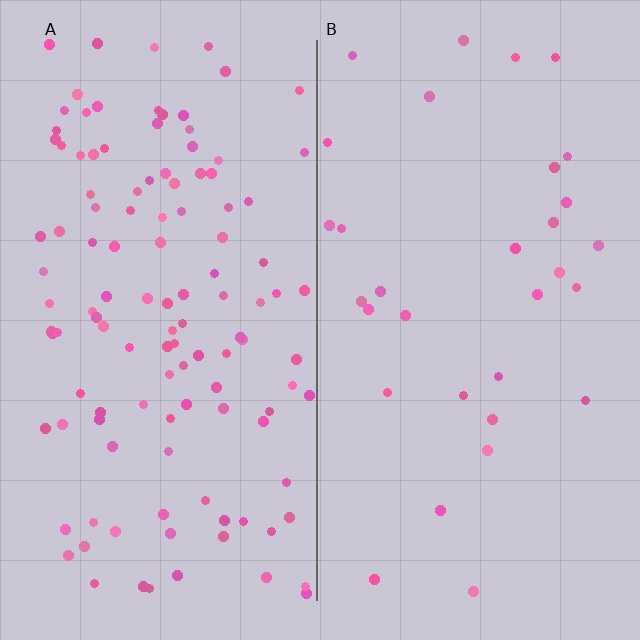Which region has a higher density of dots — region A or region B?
A (the left).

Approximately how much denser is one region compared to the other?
Approximately 3.8× — region A over region B.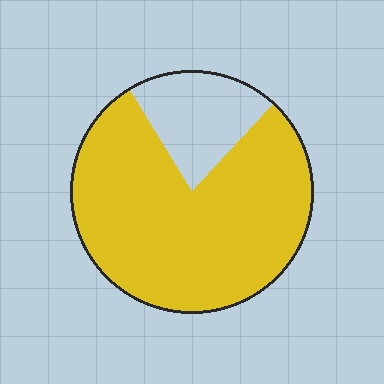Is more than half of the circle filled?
Yes.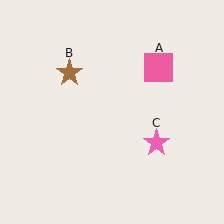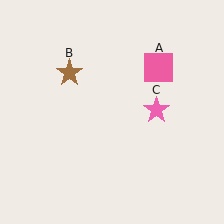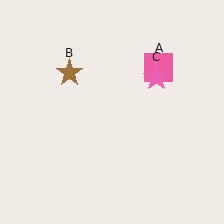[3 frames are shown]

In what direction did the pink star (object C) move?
The pink star (object C) moved up.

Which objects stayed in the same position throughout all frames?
Pink square (object A) and brown star (object B) remained stationary.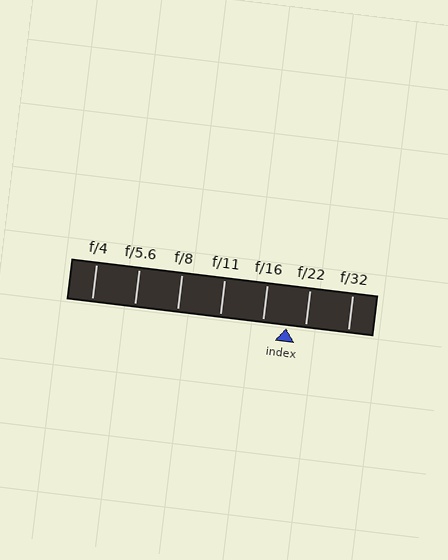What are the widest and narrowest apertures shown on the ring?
The widest aperture shown is f/4 and the narrowest is f/32.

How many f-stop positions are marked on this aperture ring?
There are 7 f-stop positions marked.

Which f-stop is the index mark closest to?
The index mark is closest to f/22.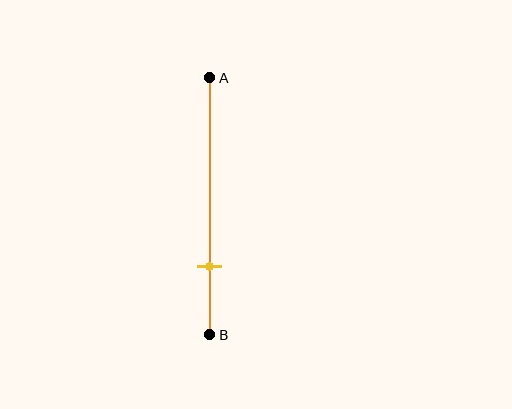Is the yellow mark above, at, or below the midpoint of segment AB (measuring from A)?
The yellow mark is below the midpoint of segment AB.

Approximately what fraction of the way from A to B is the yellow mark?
The yellow mark is approximately 75% of the way from A to B.